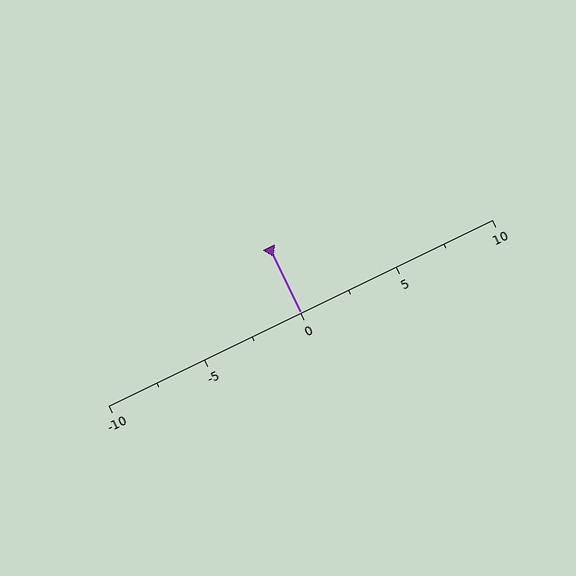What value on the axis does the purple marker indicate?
The marker indicates approximately 0.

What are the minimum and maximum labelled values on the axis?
The axis runs from -10 to 10.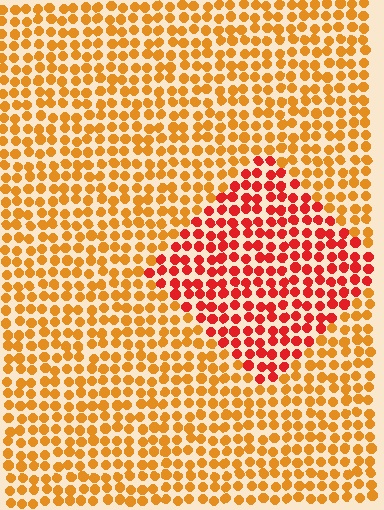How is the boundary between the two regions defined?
The boundary is defined purely by a slight shift in hue (about 36 degrees). Spacing, size, and orientation are identical on both sides.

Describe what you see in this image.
The image is filled with small orange elements in a uniform arrangement. A diamond-shaped region is visible where the elements are tinted to a slightly different hue, forming a subtle color boundary.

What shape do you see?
I see a diamond.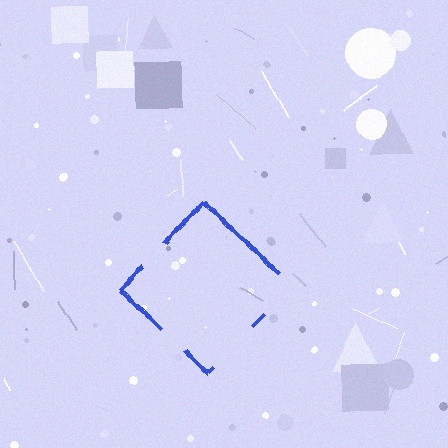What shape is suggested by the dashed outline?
The dashed outline suggests a diamond.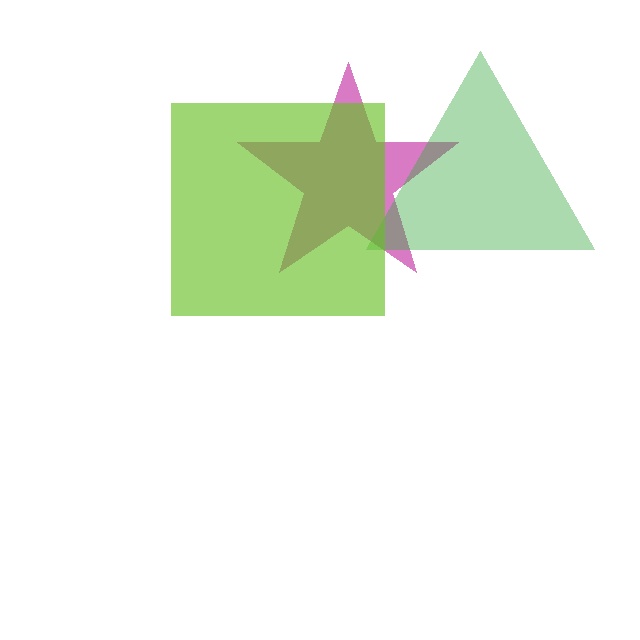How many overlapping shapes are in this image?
There are 3 overlapping shapes in the image.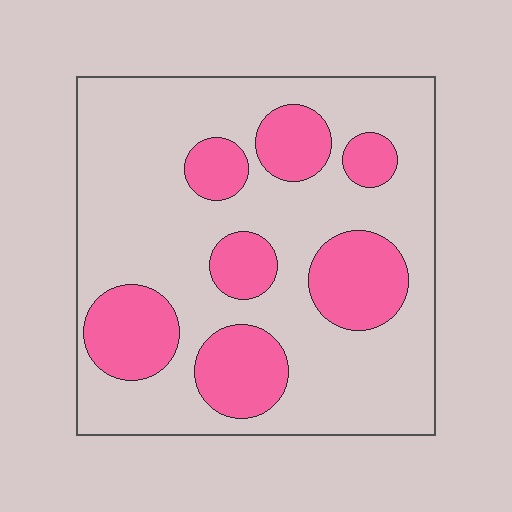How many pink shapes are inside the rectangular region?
7.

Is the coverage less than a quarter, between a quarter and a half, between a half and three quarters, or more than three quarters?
Between a quarter and a half.